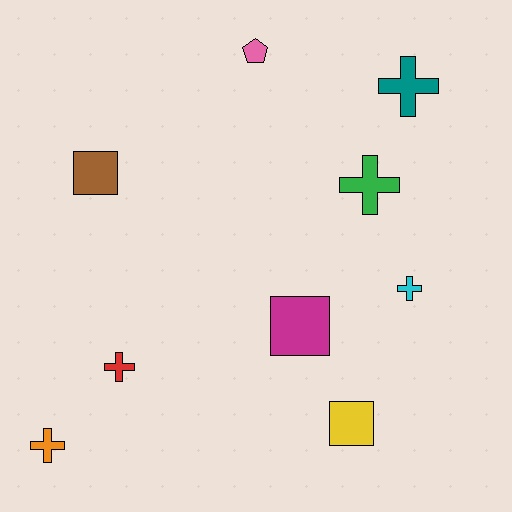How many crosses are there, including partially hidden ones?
There are 5 crosses.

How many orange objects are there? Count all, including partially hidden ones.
There is 1 orange object.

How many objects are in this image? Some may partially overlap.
There are 9 objects.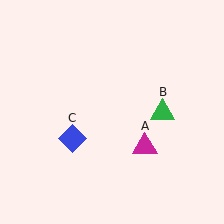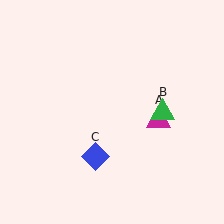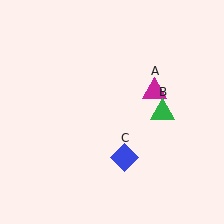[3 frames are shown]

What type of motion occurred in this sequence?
The magenta triangle (object A), blue diamond (object C) rotated counterclockwise around the center of the scene.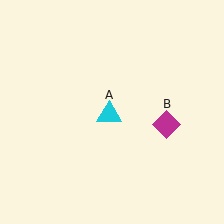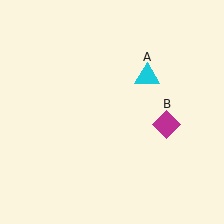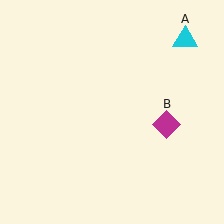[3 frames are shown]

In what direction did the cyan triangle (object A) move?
The cyan triangle (object A) moved up and to the right.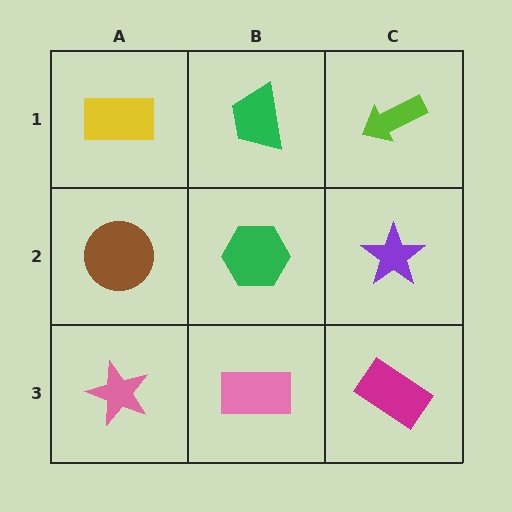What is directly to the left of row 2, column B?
A brown circle.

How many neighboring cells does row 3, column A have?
2.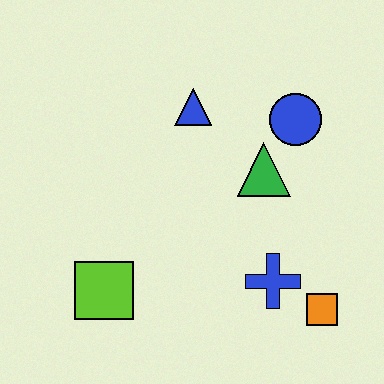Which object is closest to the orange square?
The blue cross is closest to the orange square.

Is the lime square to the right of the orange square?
No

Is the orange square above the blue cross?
No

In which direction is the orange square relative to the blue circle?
The orange square is below the blue circle.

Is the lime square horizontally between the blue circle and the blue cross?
No